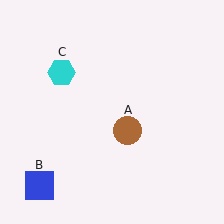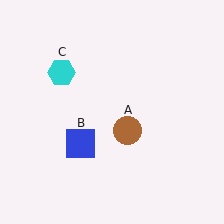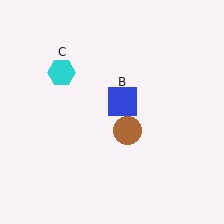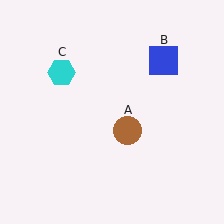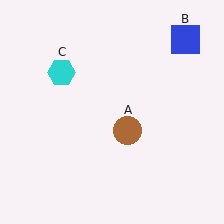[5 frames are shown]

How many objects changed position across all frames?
1 object changed position: blue square (object B).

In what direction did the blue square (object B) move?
The blue square (object B) moved up and to the right.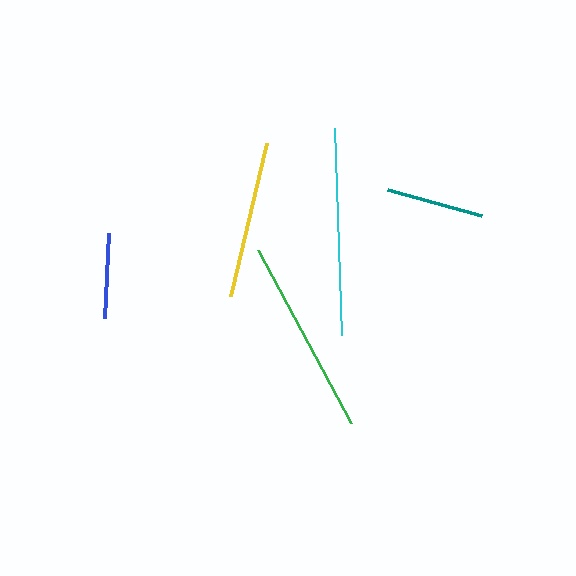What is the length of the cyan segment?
The cyan segment is approximately 207 pixels long.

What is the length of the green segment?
The green segment is approximately 196 pixels long.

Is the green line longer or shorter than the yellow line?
The green line is longer than the yellow line.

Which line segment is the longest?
The cyan line is the longest at approximately 207 pixels.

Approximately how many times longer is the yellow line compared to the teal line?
The yellow line is approximately 1.6 times the length of the teal line.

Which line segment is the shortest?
The blue line is the shortest at approximately 85 pixels.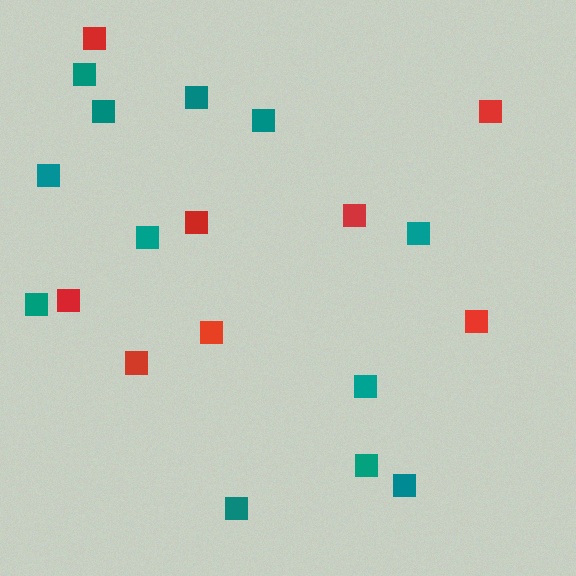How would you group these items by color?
There are 2 groups: one group of red squares (8) and one group of teal squares (12).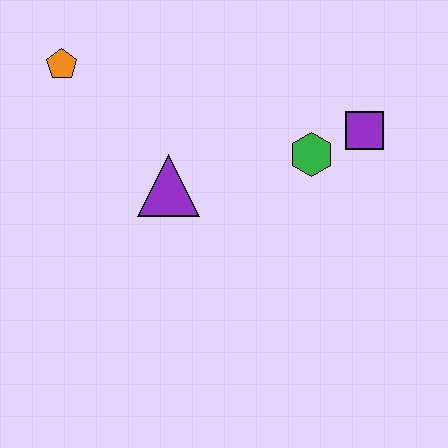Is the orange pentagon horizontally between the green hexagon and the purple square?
No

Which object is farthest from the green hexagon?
The orange pentagon is farthest from the green hexagon.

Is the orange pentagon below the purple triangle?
No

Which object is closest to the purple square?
The green hexagon is closest to the purple square.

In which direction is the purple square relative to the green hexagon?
The purple square is to the right of the green hexagon.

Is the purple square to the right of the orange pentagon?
Yes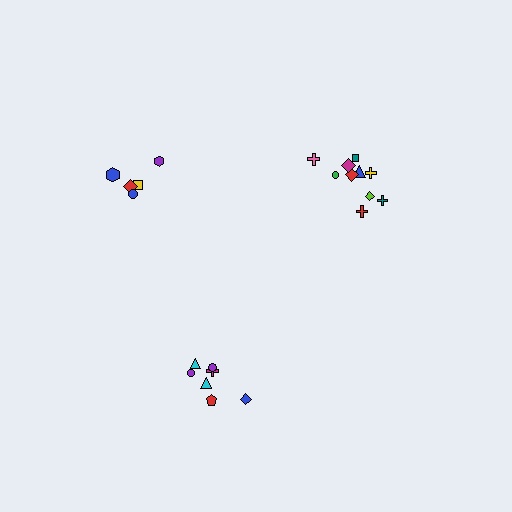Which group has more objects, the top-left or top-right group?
The top-right group.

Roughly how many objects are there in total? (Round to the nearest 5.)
Roughly 20 objects in total.